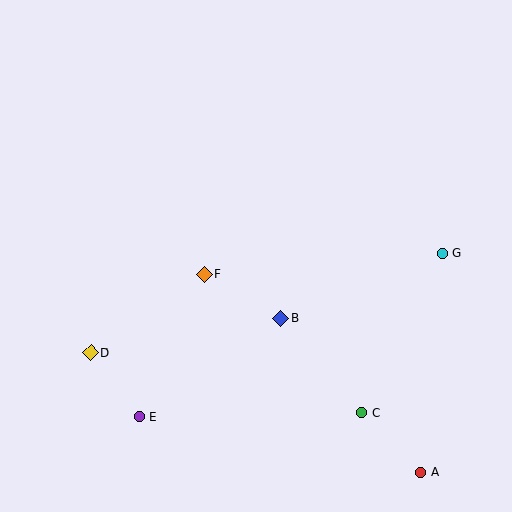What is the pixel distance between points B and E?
The distance between B and E is 172 pixels.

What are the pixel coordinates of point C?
Point C is at (362, 412).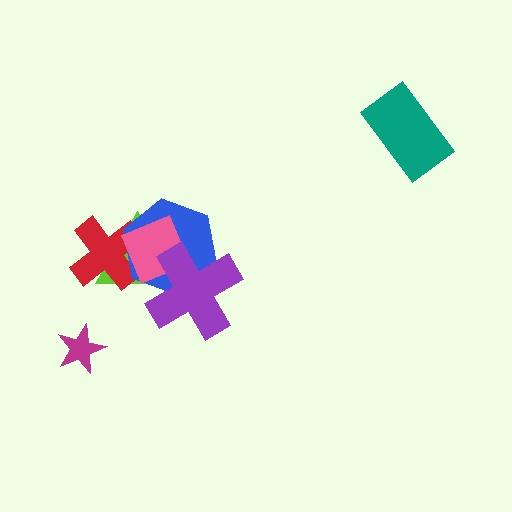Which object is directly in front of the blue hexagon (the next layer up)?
The pink diamond is directly in front of the blue hexagon.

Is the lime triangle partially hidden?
Yes, it is partially covered by another shape.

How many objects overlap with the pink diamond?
4 objects overlap with the pink diamond.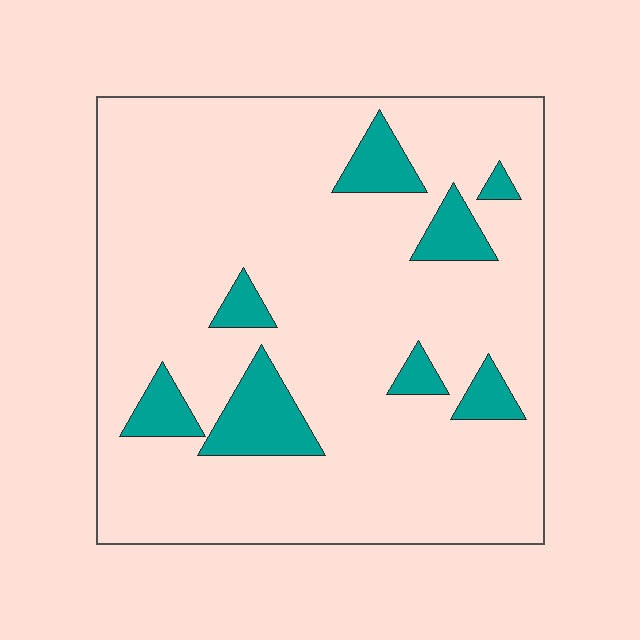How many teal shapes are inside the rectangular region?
8.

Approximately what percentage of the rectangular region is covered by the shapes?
Approximately 15%.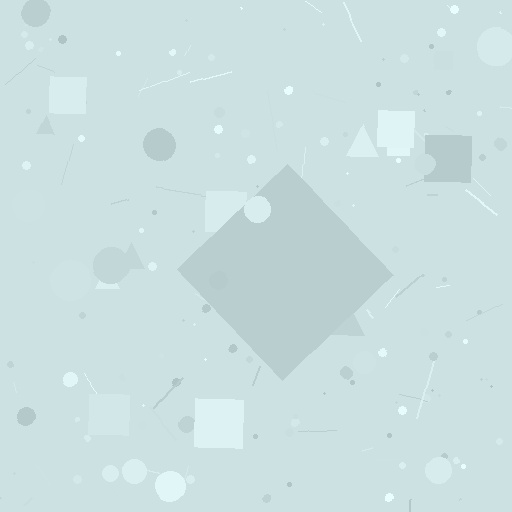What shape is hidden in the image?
A diamond is hidden in the image.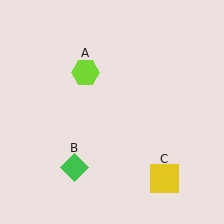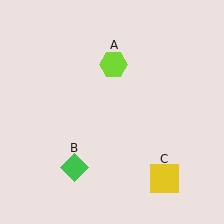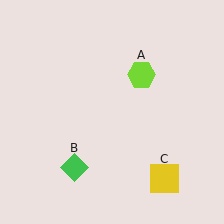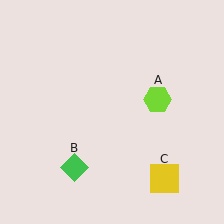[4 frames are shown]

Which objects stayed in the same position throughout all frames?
Green diamond (object B) and yellow square (object C) remained stationary.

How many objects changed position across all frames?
1 object changed position: lime hexagon (object A).